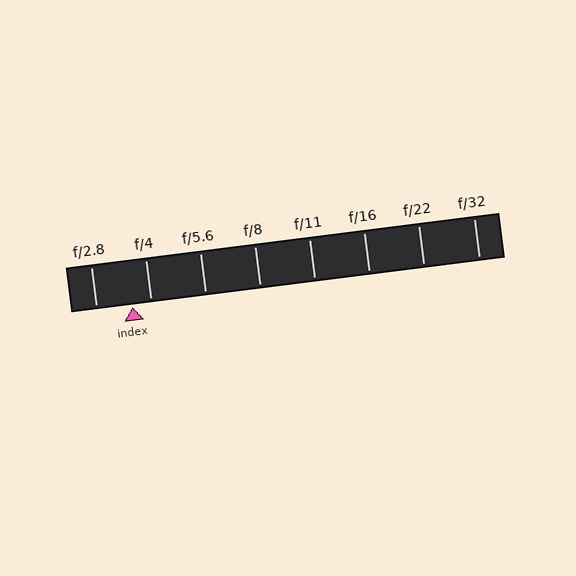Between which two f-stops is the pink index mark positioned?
The index mark is between f/2.8 and f/4.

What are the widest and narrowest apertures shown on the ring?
The widest aperture shown is f/2.8 and the narrowest is f/32.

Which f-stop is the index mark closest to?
The index mark is closest to f/4.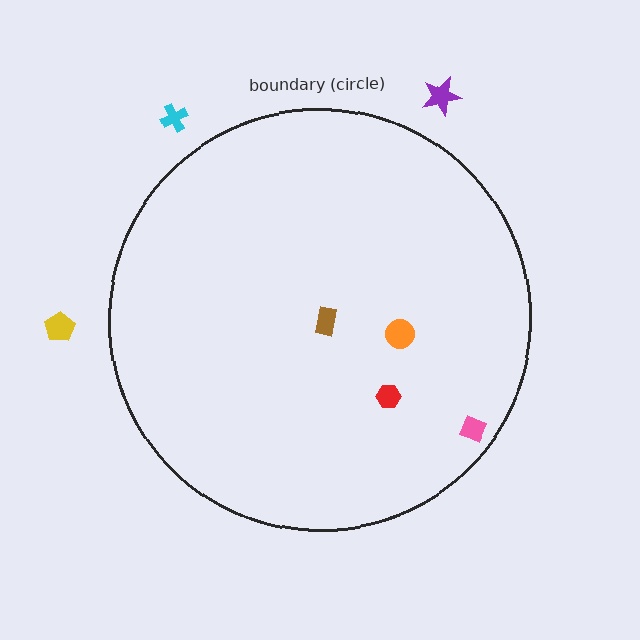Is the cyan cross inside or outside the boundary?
Outside.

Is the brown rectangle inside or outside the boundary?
Inside.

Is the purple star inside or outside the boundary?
Outside.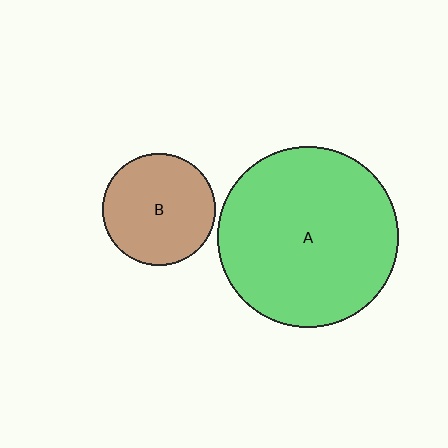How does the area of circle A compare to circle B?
Approximately 2.6 times.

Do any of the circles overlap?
No, none of the circles overlap.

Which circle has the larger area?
Circle A (green).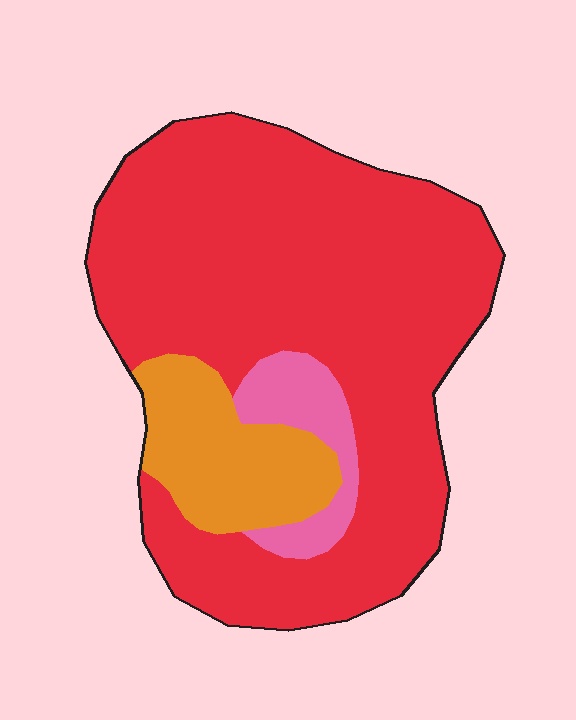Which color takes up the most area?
Red, at roughly 75%.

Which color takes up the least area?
Pink, at roughly 10%.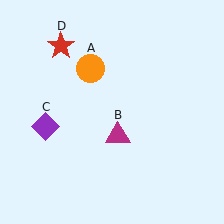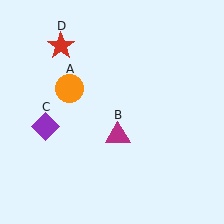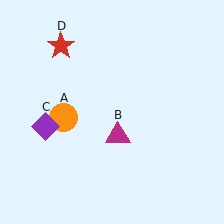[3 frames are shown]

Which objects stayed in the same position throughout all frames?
Magenta triangle (object B) and purple diamond (object C) and red star (object D) remained stationary.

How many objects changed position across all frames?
1 object changed position: orange circle (object A).